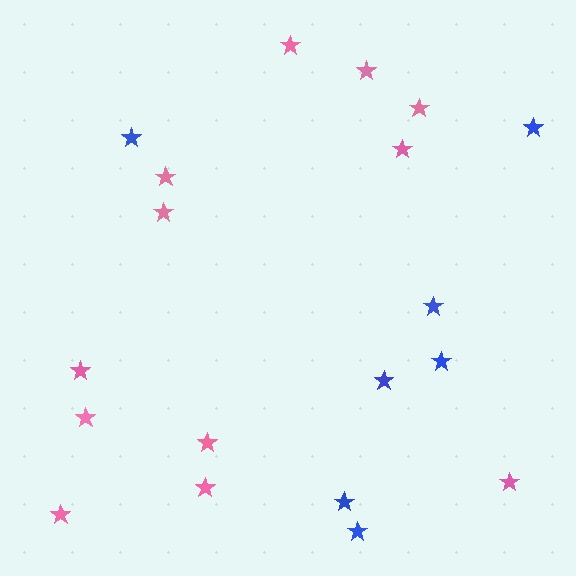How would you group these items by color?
There are 2 groups: one group of blue stars (7) and one group of pink stars (12).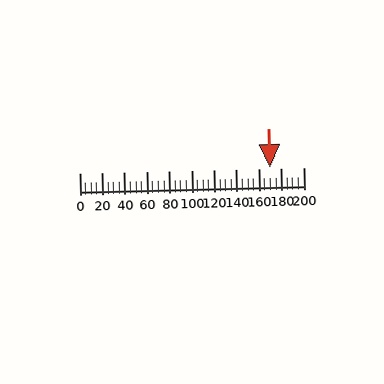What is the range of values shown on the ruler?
The ruler shows values from 0 to 200.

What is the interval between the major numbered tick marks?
The major tick marks are spaced 20 units apart.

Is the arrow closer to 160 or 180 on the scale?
The arrow is closer to 180.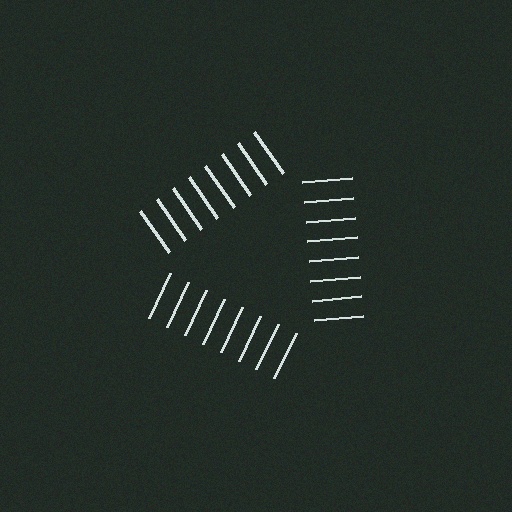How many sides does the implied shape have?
3 sides — the line-ends trace a triangle.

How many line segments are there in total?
24 — 8 along each of the 3 edges.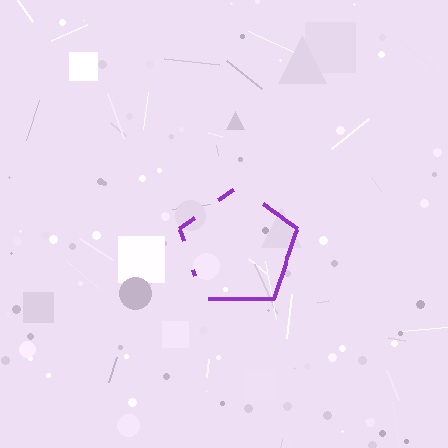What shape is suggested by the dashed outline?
The dashed outline suggests a pentagon.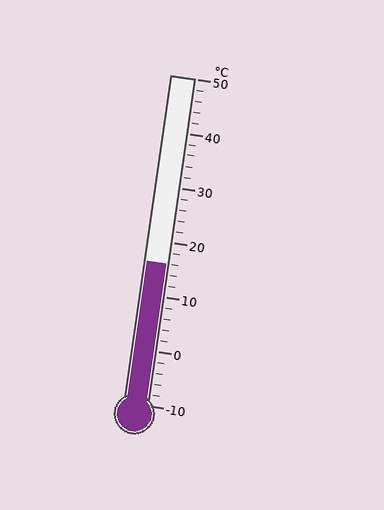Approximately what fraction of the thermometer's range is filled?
The thermometer is filled to approximately 45% of its range.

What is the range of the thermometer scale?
The thermometer scale ranges from -10°C to 50°C.